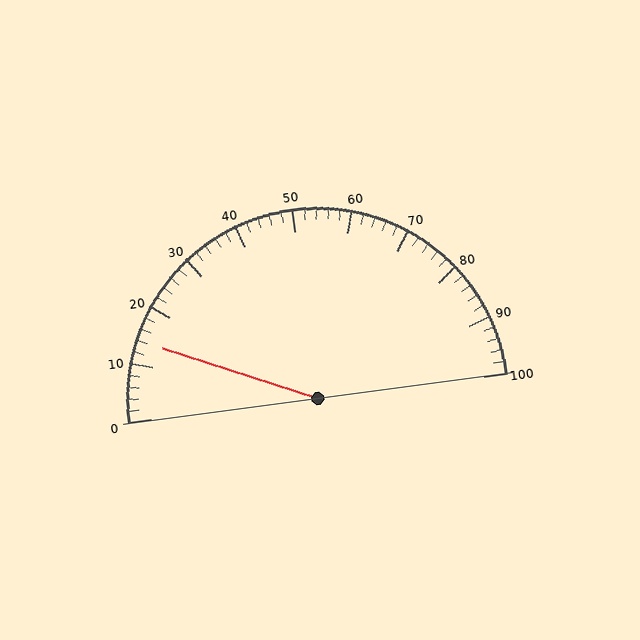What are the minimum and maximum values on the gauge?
The gauge ranges from 0 to 100.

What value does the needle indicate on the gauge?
The needle indicates approximately 14.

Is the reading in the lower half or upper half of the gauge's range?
The reading is in the lower half of the range (0 to 100).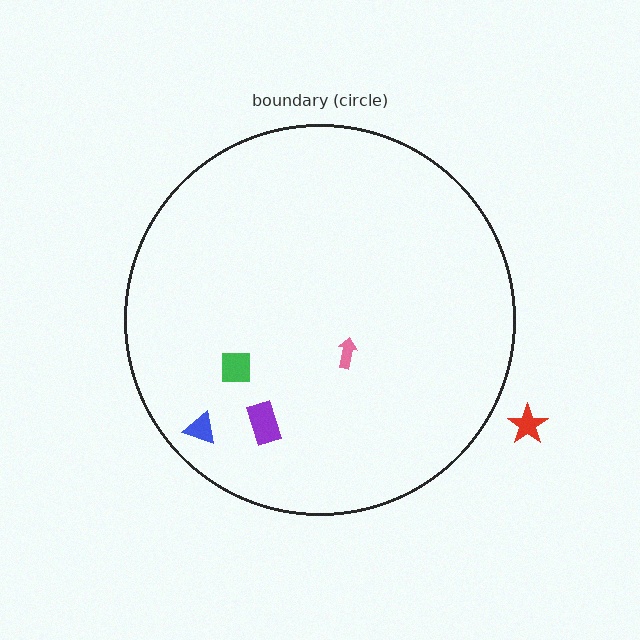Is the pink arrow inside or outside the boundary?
Inside.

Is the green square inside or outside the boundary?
Inside.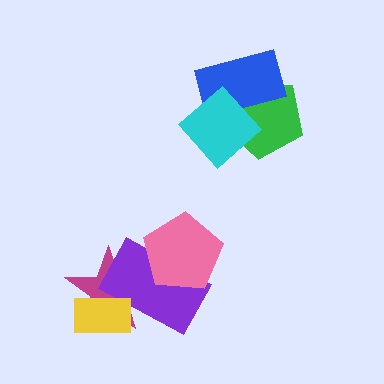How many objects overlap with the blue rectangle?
2 objects overlap with the blue rectangle.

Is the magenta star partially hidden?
Yes, it is partially covered by another shape.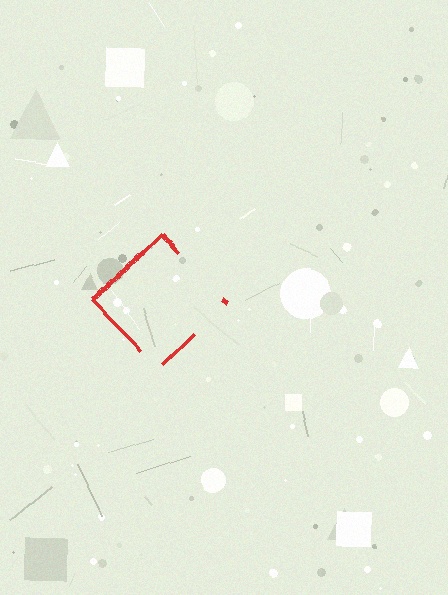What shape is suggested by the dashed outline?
The dashed outline suggests a diamond.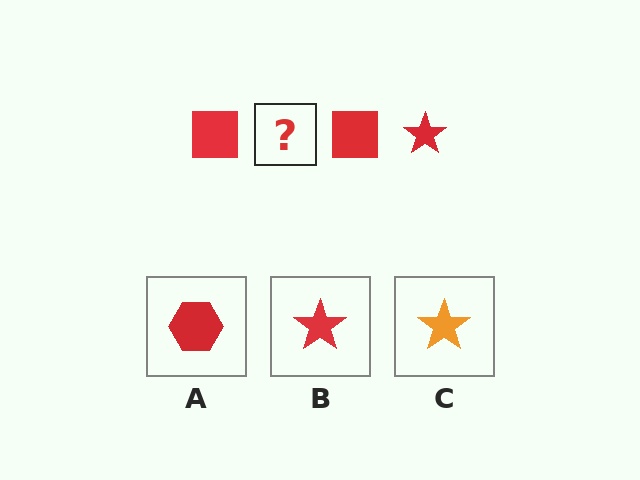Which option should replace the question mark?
Option B.